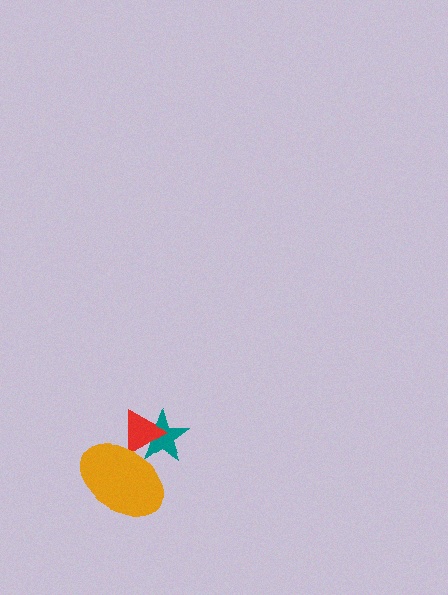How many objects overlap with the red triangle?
2 objects overlap with the red triangle.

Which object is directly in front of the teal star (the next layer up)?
The red triangle is directly in front of the teal star.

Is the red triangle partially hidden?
Yes, it is partially covered by another shape.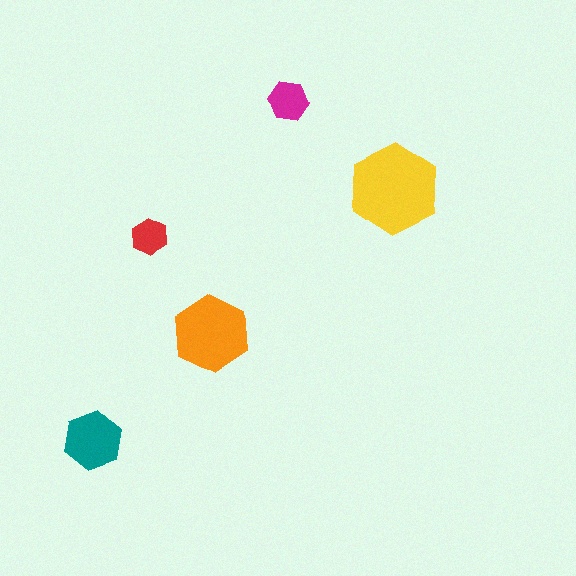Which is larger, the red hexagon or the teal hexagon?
The teal one.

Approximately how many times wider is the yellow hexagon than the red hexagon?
About 2.5 times wider.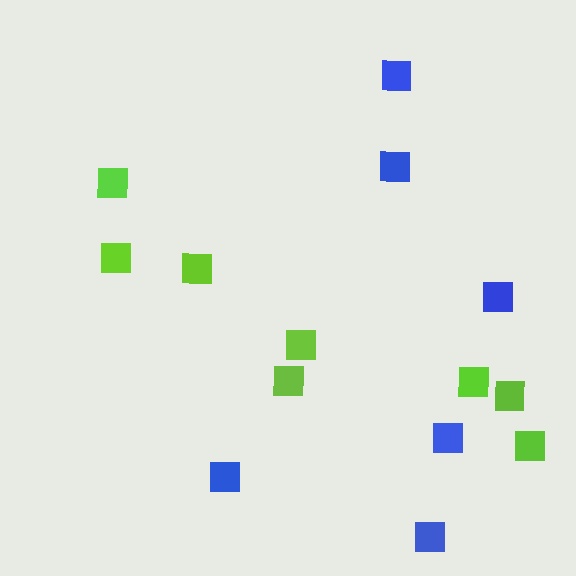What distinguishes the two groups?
There are 2 groups: one group of blue squares (6) and one group of lime squares (8).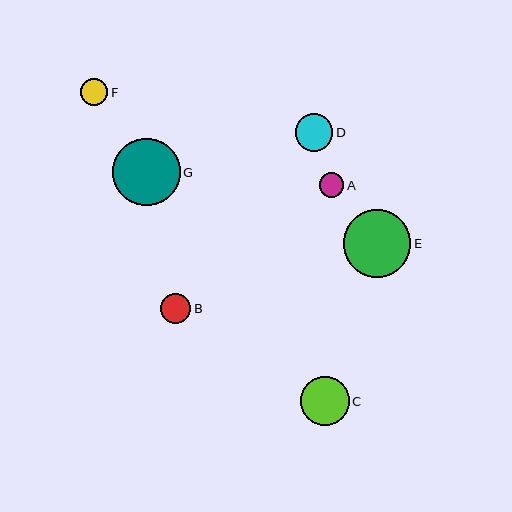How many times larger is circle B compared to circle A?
Circle B is approximately 1.2 times the size of circle A.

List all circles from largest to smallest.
From largest to smallest: E, G, C, D, B, F, A.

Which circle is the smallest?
Circle A is the smallest with a size of approximately 25 pixels.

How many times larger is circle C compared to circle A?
Circle C is approximately 2.0 times the size of circle A.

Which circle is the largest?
Circle E is the largest with a size of approximately 68 pixels.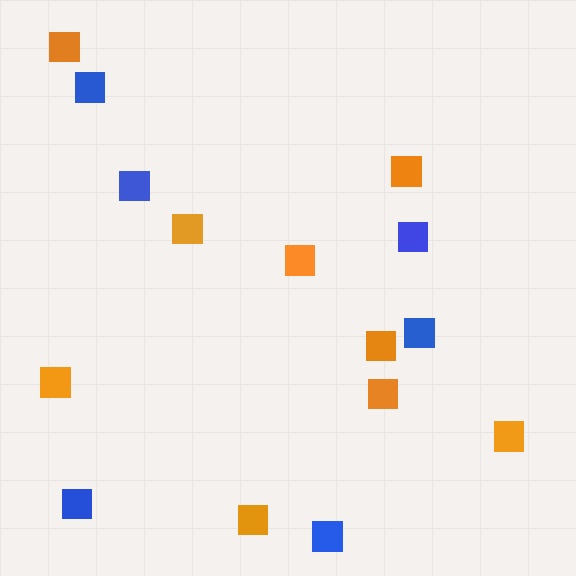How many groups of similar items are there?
There are 2 groups: one group of orange squares (9) and one group of blue squares (6).